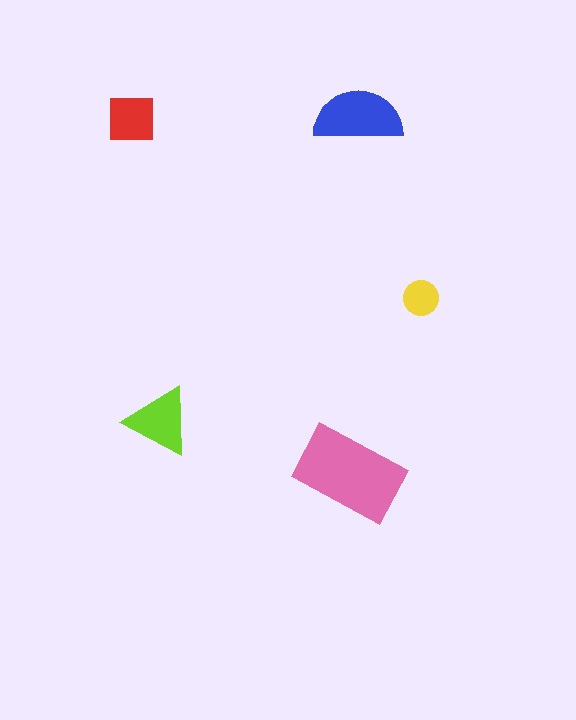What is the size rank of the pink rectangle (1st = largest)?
1st.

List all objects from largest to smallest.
The pink rectangle, the blue semicircle, the lime triangle, the red square, the yellow circle.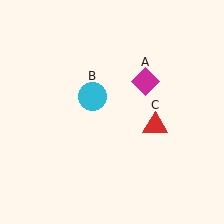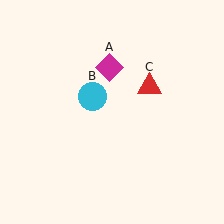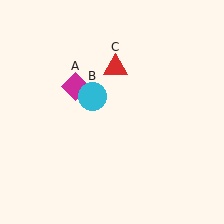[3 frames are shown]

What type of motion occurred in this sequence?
The magenta diamond (object A), red triangle (object C) rotated counterclockwise around the center of the scene.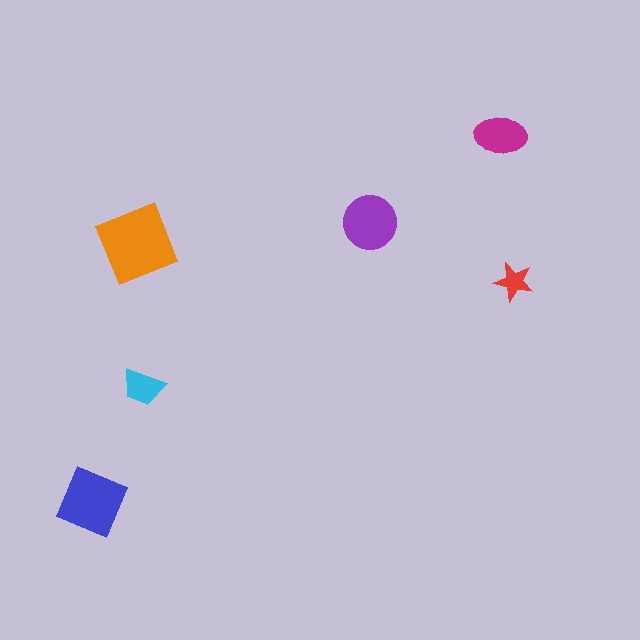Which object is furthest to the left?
The blue diamond is leftmost.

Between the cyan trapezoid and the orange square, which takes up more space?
The orange square.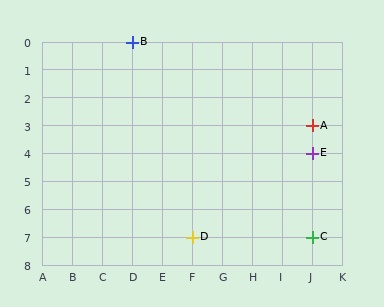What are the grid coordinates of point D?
Point D is at grid coordinates (F, 7).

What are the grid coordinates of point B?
Point B is at grid coordinates (D, 0).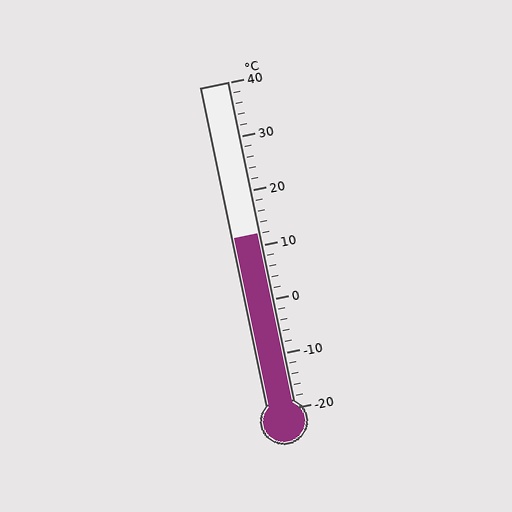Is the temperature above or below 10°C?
The temperature is above 10°C.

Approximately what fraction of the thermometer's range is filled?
The thermometer is filled to approximately 55% of its range.